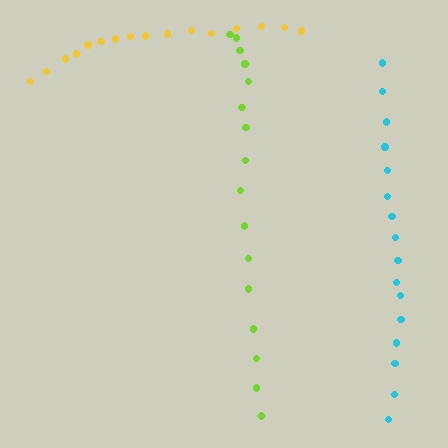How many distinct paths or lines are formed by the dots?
There are 3 distinct paths.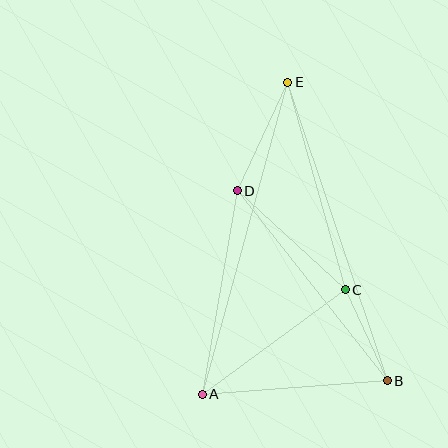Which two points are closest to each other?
Points B and C are closest to each other.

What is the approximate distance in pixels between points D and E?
The distance between D and E is approximately 120 pixels.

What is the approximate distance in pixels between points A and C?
The distance between A and C is approximately 177 pixels.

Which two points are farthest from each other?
Points A and E are farthest from each other.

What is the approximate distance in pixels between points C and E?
The distance between C and E is approximately 215 pixels.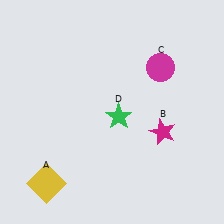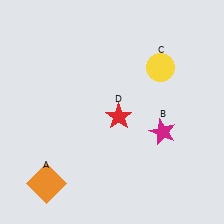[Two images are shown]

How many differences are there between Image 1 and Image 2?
There are 3 differences between the two images.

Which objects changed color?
A changed from yellow to orange. C changed from magenta to yellow. D changed from green to red.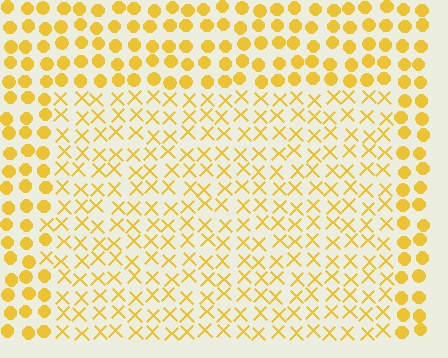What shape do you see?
I see a rectangle.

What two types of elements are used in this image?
The image uses X marks inside the rectangle region and circles outside it.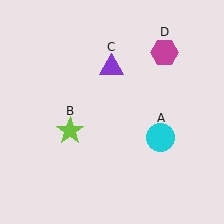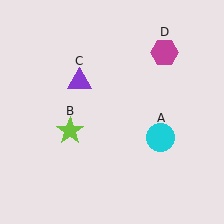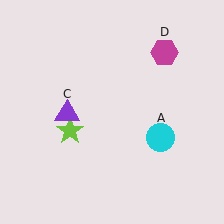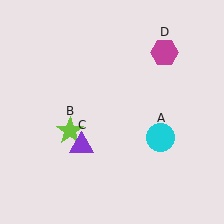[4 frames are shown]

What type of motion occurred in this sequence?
The purple triangle (object C) rotated counterclockwise around the center of the scene.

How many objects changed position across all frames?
1 object changed position: purple triangle (object C).